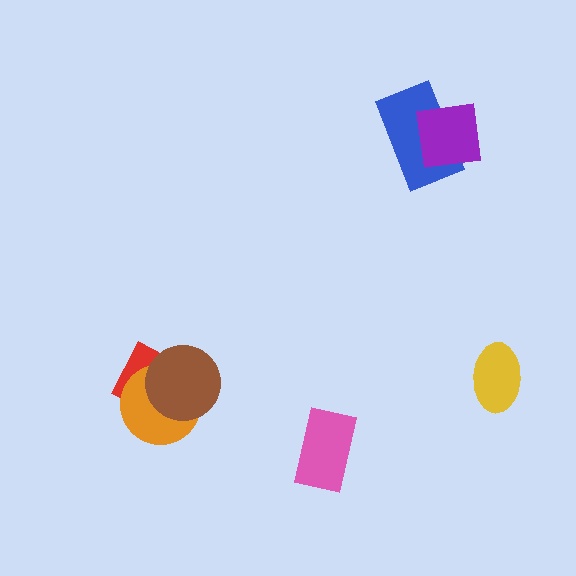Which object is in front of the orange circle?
The brown circle is in front of the orange circle.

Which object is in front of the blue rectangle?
The purple square is in front of the blue rectangle.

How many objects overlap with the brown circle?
2 objects overlap with the brown circle.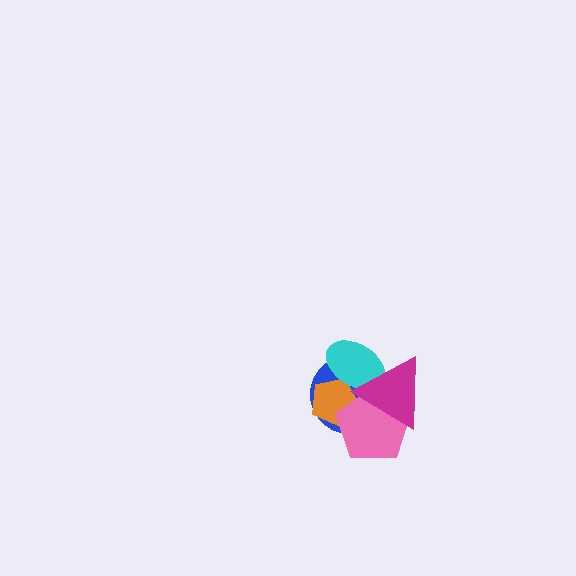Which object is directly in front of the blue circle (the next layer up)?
The orange pentagon is directly in front of the blue circle.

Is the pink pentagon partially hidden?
Yes, it is partially covered by another shape.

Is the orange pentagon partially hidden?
Yes, it is partially covered by another shape.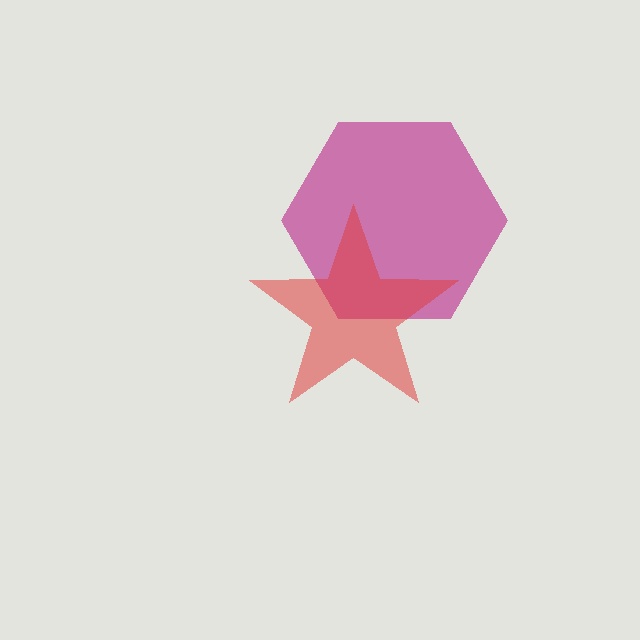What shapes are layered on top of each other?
The layered shapes are: a magenta hexagon, a red star.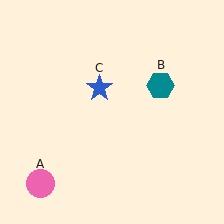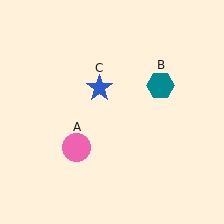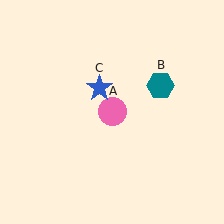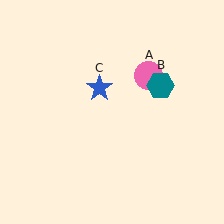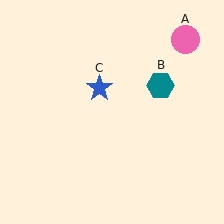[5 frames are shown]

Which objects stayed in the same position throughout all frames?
Teal hexagon (object B) and blue star (object C) remained stationary.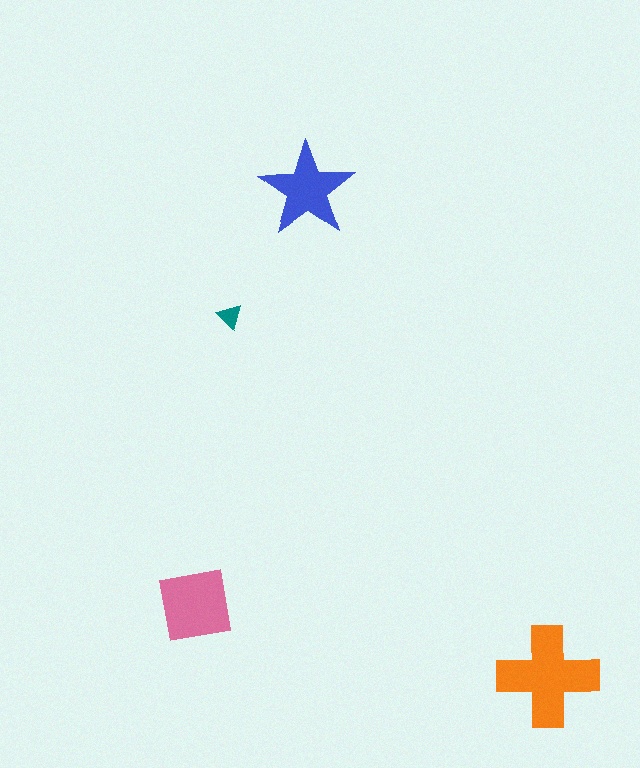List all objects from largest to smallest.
The orange cross, the pink square, the blue star, the teal triangle.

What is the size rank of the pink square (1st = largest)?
2nd.